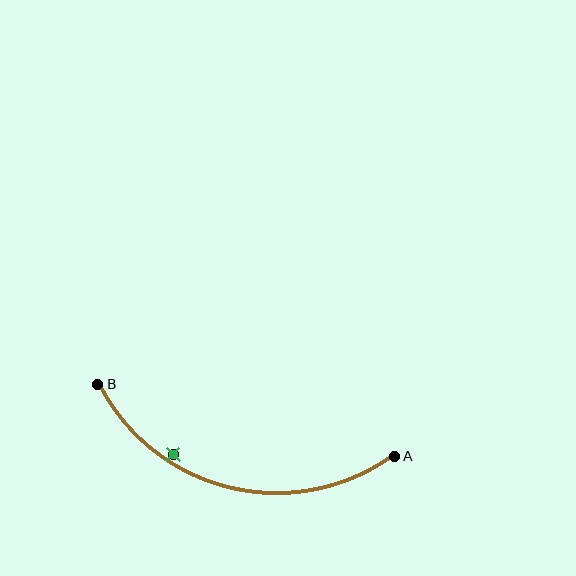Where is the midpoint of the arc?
The arc midpoint is the point on the curve farthest from the straight line joining A and B. It sits below that line.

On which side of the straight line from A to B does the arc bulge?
The arc bulges below the straight line connecting A and B.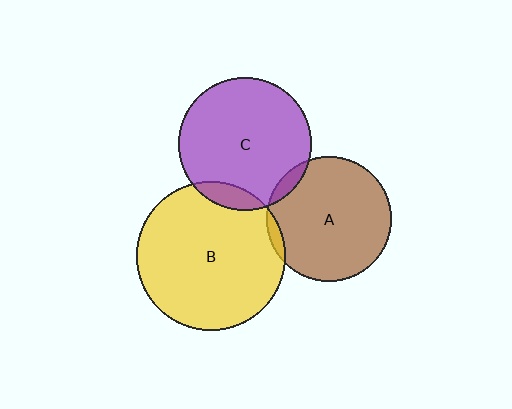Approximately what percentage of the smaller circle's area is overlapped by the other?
Approximately 5%.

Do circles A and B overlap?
Yes.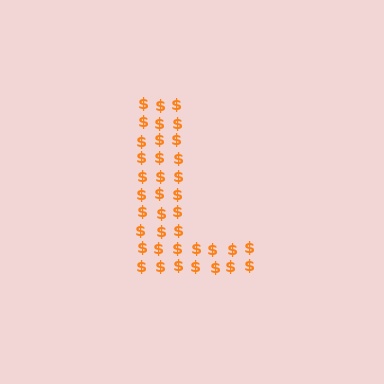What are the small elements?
The small elements are dollar signs.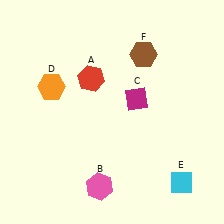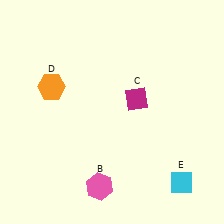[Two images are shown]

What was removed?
The red hexagon (A), the brown hexagon (F) were removed in Image 2.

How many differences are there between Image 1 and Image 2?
There are 2 differences between the two images.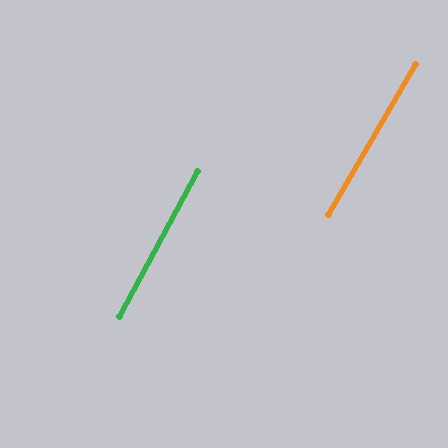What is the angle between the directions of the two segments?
Approximately 2 degrees.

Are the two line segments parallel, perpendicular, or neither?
Parallel — their directions differ by only 1.7°.